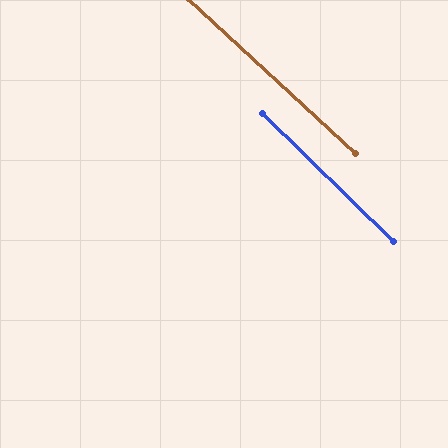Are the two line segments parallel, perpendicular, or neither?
Parallel — their directions differ by only 1.3°.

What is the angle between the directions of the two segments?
Approximately 1 degree.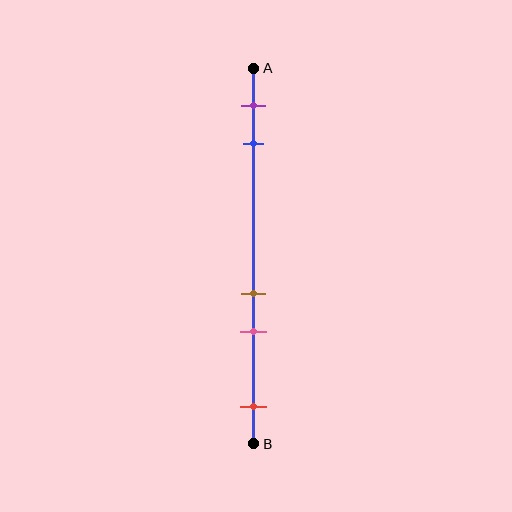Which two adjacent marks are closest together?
The brown and pink marks are the closest adjacent pair.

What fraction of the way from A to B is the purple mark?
The purple mark is approximately 10% (0.1) of the way from A to B.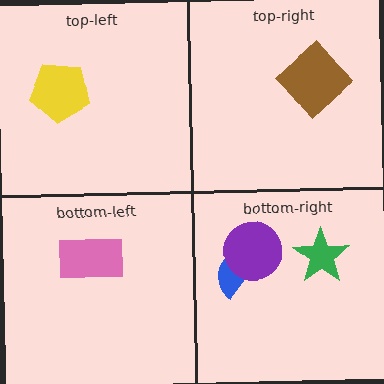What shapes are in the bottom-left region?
The pink rectangle.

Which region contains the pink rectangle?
The bottom-left region.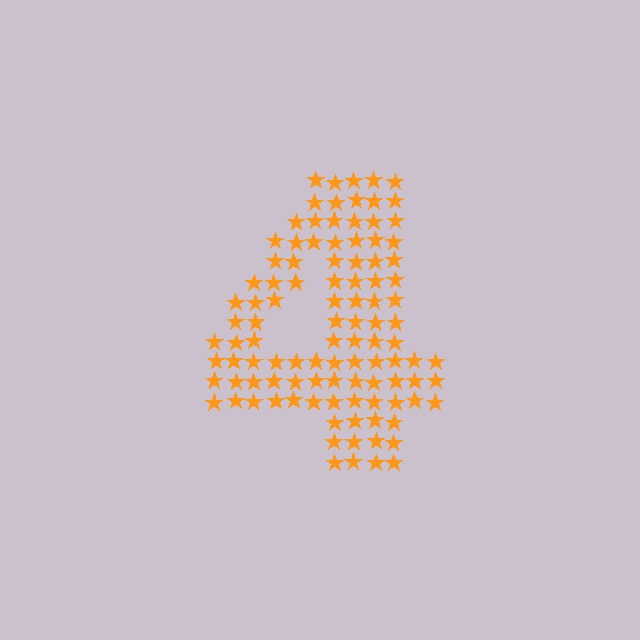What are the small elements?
The small elements are stars.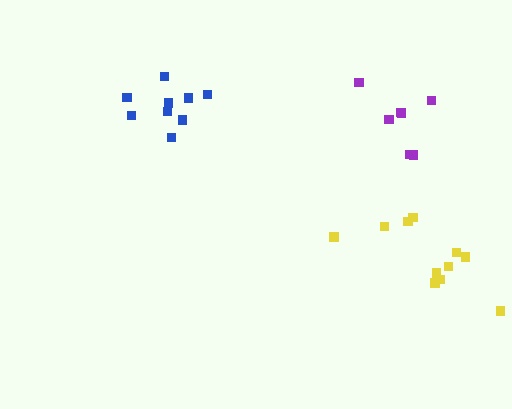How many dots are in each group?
Group 1: 9 dots, Group 2: 7 dots, Group 3: 11 dots (27 total).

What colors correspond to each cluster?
The clusters are colored: blue, purple, yellow.